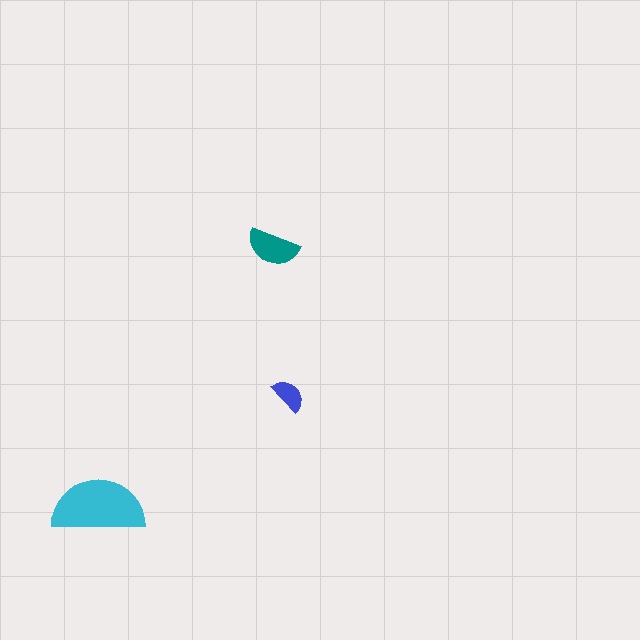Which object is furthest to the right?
The blue semicircle is rightmost.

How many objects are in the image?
There are 3 objects in the image.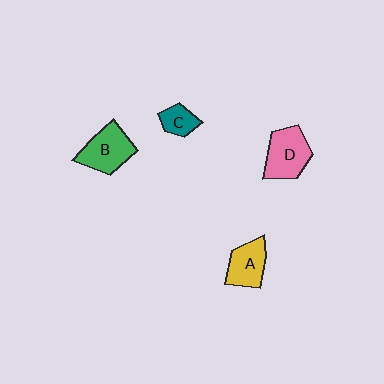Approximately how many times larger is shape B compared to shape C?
Approximately 2.1 times.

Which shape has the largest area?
Shape D (pink).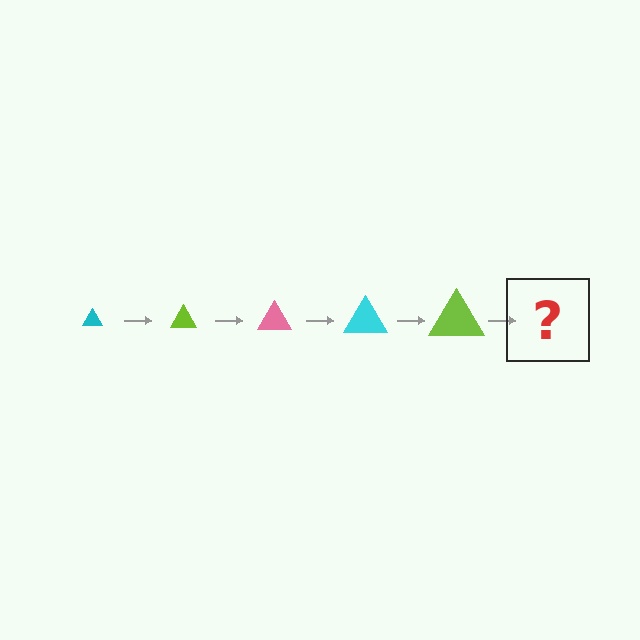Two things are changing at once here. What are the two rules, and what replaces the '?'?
The two rules are that the triangle grows larger each step and the color cycles through cyan, lime, and pink. The '?' should be a pink triangle, larger than the previous one.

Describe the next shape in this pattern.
It should be a pink triangle, larger than the previous one.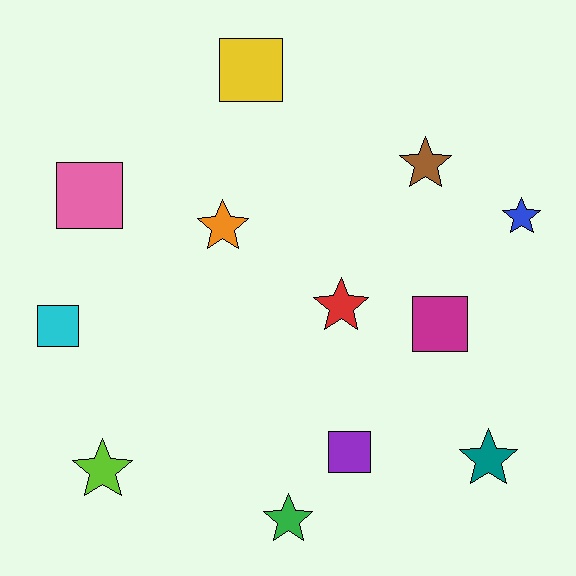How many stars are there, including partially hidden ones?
There are 7 stars.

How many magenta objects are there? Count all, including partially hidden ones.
There is 1 magenta object.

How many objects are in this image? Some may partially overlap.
There are 12 objects.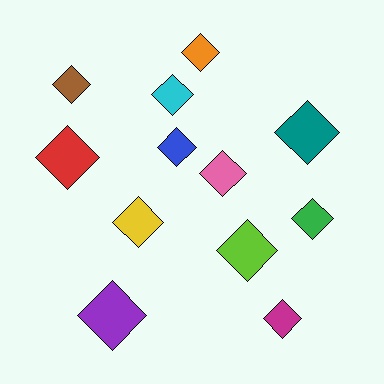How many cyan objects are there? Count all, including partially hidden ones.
There is 1 cyan object.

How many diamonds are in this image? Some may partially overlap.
There are 12 diamonds.